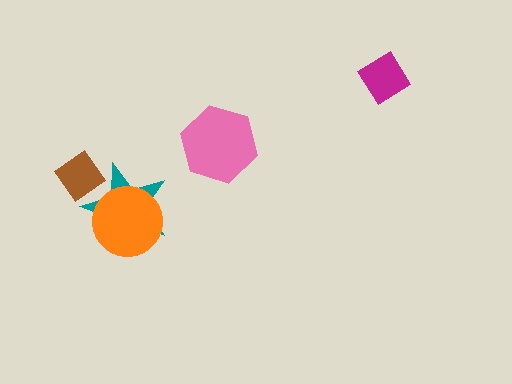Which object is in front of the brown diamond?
The teal star is in front of the brown diamond.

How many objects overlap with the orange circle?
1 object overlaps with the orange circle.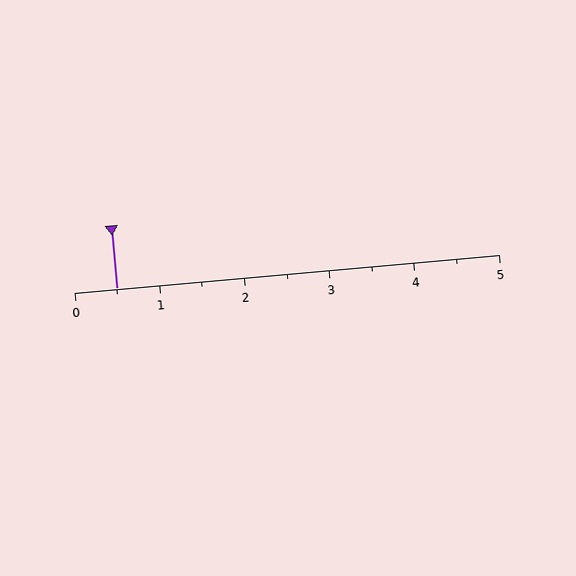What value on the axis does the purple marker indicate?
The marker indicates approximately 0.5.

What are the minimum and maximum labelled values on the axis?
The axis runs from 0 to 5.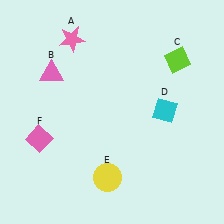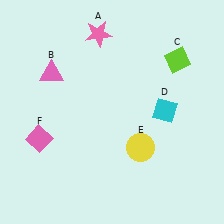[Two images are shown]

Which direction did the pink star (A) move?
The pink star (A) moved right.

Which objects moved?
The objects that moved are: the pink star (A), the yellow circle (E).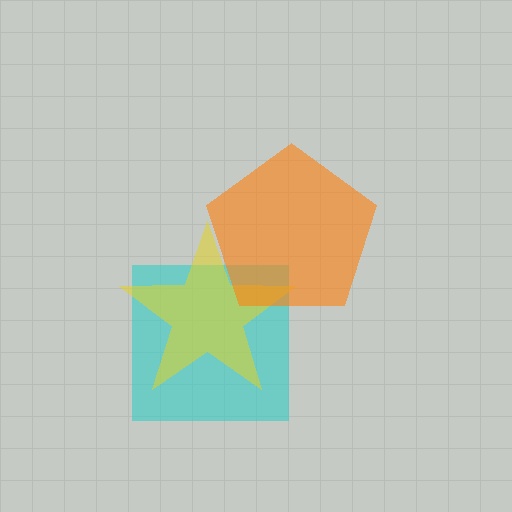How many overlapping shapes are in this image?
There are 3 overlapping shapes in the image.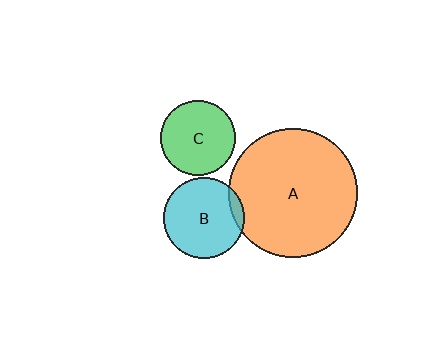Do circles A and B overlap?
Yes.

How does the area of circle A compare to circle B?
Approximately 2.6 times.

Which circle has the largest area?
Circle A (orange).